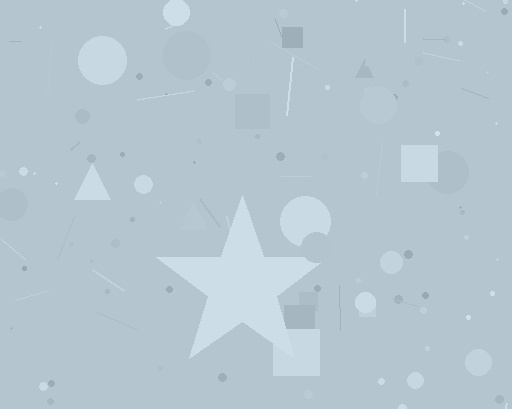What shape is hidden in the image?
A star is hidden in the image.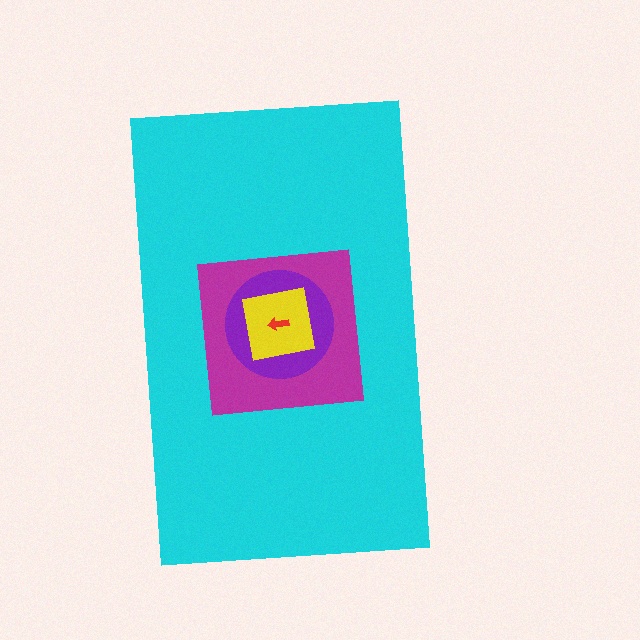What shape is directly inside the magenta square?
The purple circle.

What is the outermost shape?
The cyan rectangle.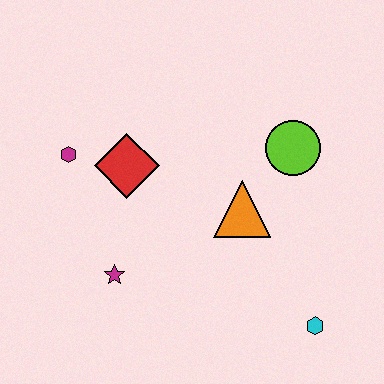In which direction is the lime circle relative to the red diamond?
The lime circle is to the right of the red diamond.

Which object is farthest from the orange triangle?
The magenta hexagon is farthest from the orange triangle.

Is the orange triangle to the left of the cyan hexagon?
Yes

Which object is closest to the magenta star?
The red diamond is closest to the magenta star.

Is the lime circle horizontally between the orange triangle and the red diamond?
No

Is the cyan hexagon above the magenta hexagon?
No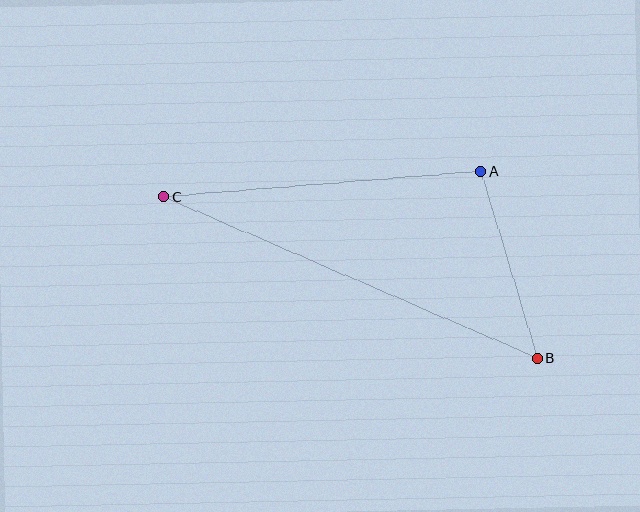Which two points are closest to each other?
Points A and B are closest to each other.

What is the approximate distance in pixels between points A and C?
The distance between A and C is approximately 319 pixels.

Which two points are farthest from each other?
Points B and C are farthest from each other.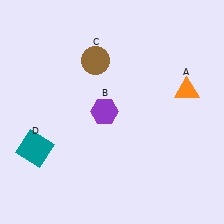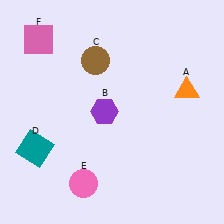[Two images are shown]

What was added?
A pink circle (E), a pink square (F) were added in Image 2.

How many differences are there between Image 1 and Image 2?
There are 2 differences between the two images.